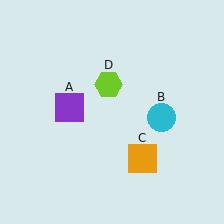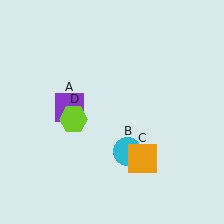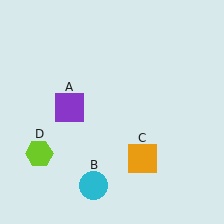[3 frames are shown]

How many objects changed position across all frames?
2 objects changed position: cyan circle (object B), lime hexagon (object D).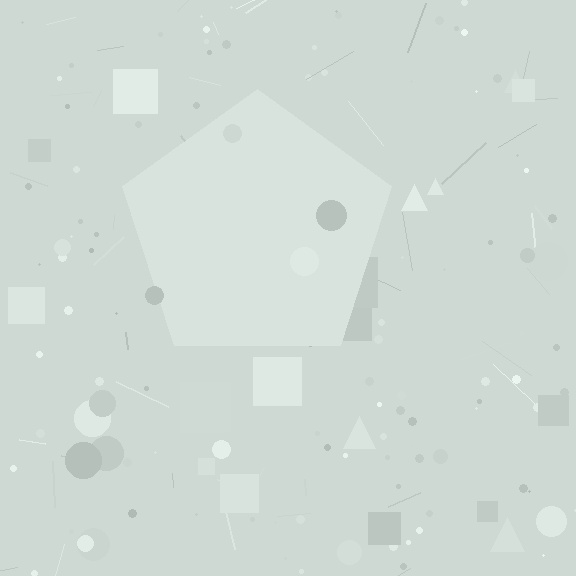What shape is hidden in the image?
A pentagon is hidden in the image.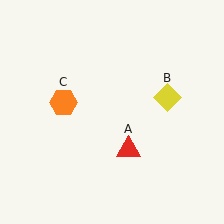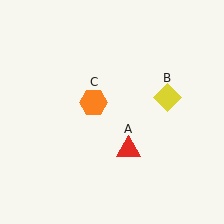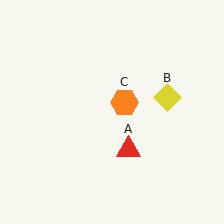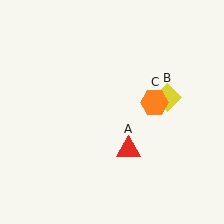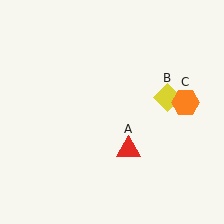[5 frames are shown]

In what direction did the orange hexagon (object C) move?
The orange hexagon (object C) moved right.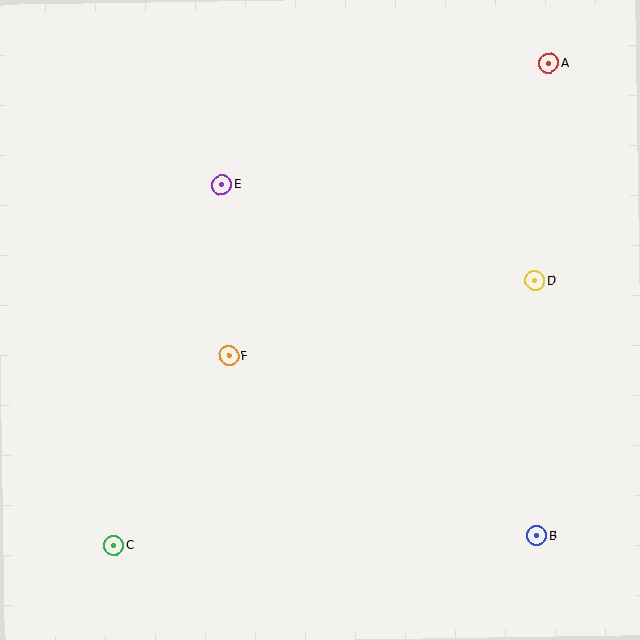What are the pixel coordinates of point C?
Point C is at (114, 545).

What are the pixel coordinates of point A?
Point A is at (549, 63).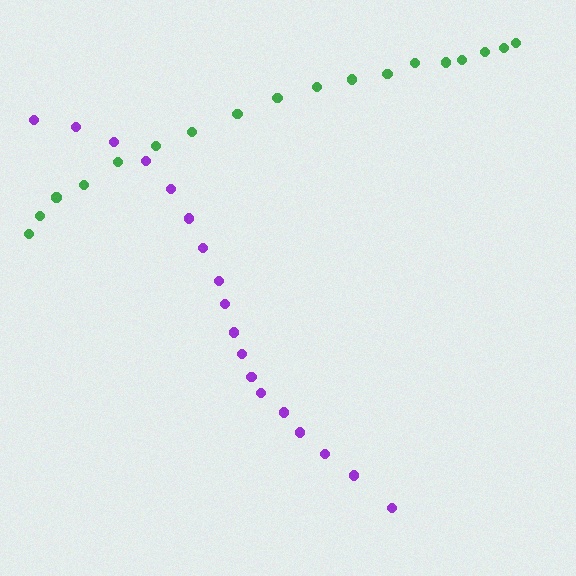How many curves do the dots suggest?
There are 2 distinct paths.